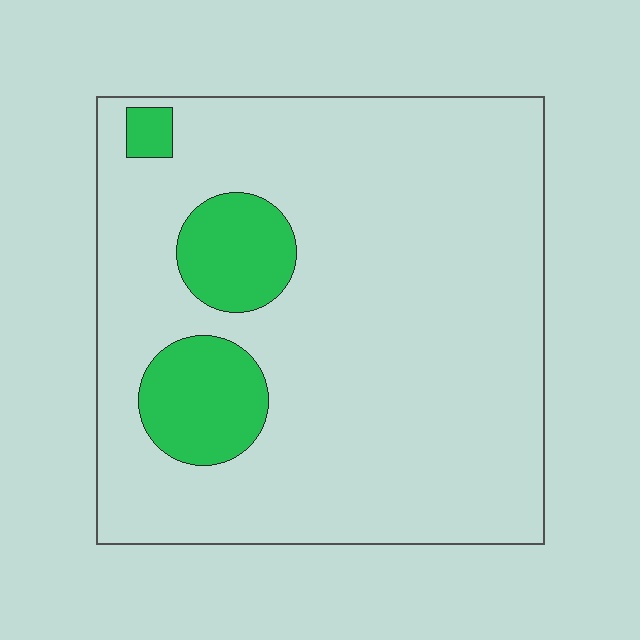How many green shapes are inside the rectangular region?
3.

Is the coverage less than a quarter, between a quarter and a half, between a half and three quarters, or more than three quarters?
Less than a quarter.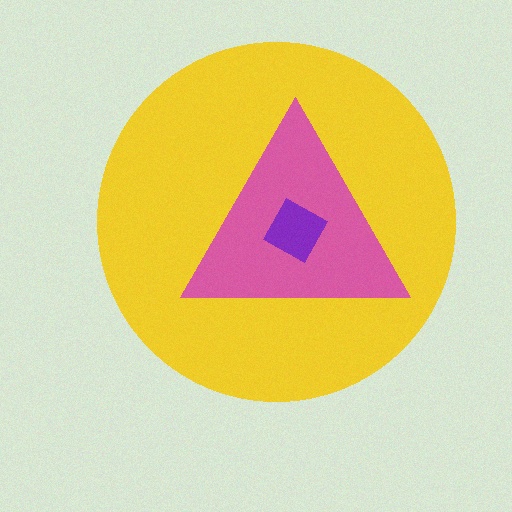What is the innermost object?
The purple diamond.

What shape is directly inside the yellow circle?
The pink triangle.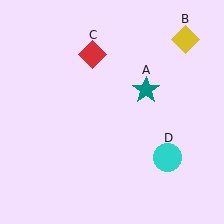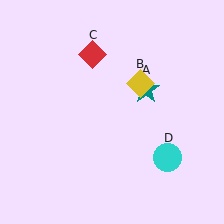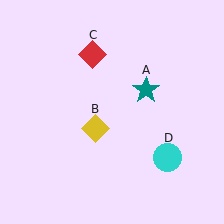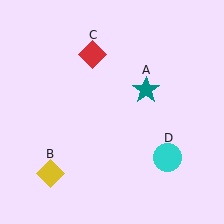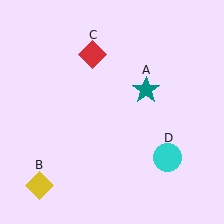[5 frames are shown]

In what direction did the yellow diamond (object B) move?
The yellow diamond (object B) moved down and to the left.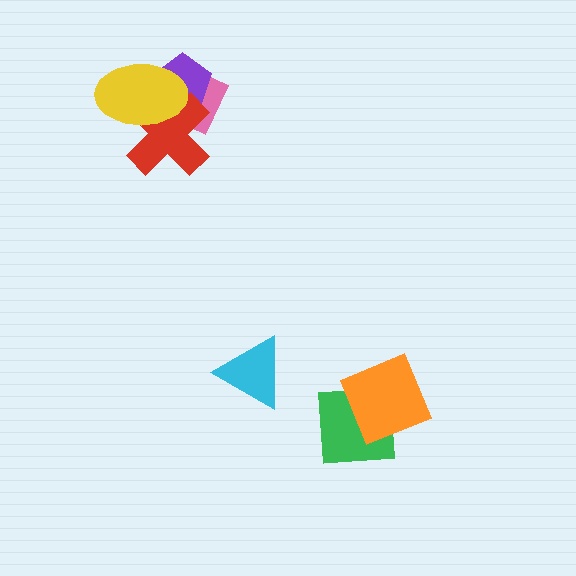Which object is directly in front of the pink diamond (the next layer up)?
The purple pentagon is directly in front of the pink diamond.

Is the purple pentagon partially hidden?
Yes, it is partially covered by another shape.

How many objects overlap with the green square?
1 object overlaps with the green square.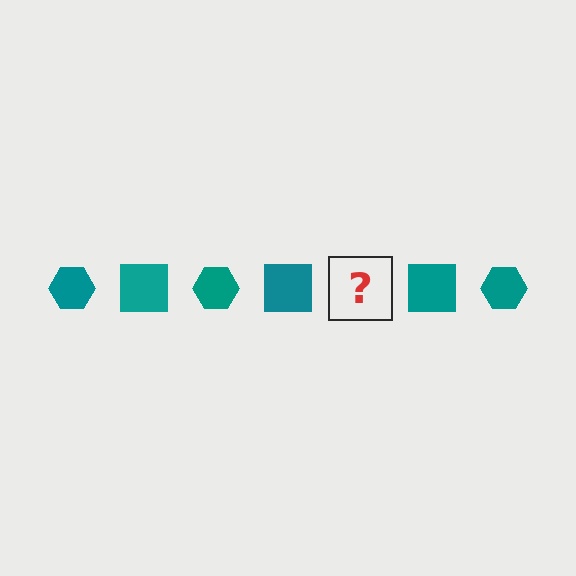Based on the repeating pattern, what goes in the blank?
The blank should be a teal hexagon.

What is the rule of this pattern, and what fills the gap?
The rule is that the pattern cycles through hexagon, square shapes in teal. The gap should be filled with a teal hexagon.